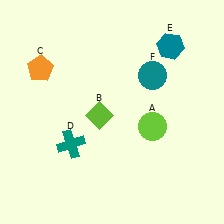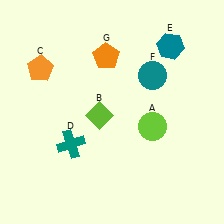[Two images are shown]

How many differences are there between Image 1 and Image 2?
There is 1 difference between the two images.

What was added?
An orange pentagon (G) was added in Image 2.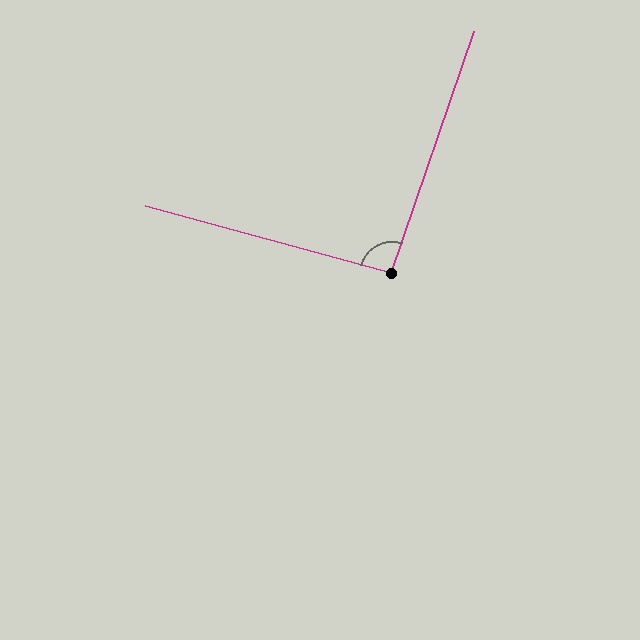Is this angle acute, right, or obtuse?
It is approximately a right angle.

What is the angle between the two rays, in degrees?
Approximately 94 degrees.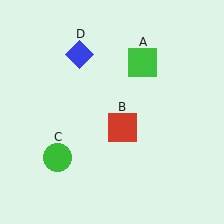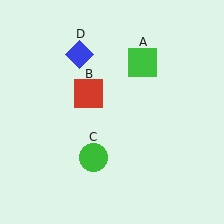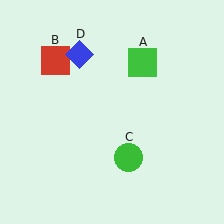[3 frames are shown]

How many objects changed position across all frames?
2 objects changed position: red square (object B), green circle (object C).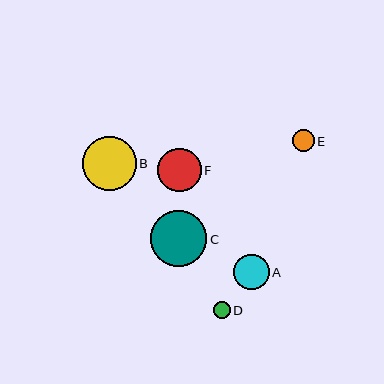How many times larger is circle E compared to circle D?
Circle E is approximately 1.3 times the size of circle D.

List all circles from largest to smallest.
From largest to smallest: C, B, F, A, E, D.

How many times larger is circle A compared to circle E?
Circle A is approximately 1.6 times the size of circle E.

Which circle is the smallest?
Circle D is the smallest with a size of approximately 17 pixels.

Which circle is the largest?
Circle C is the largest with a size of approximately 56 pixels.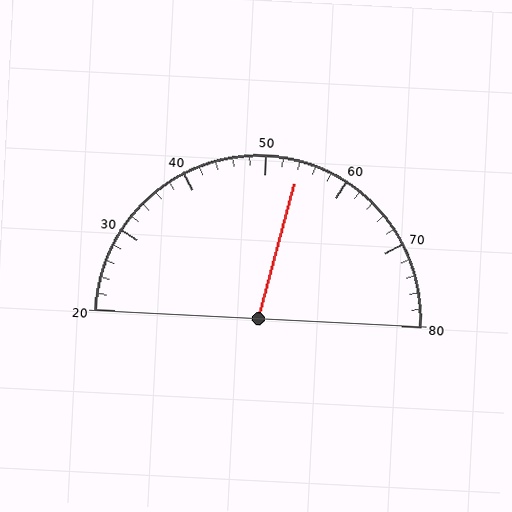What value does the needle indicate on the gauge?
The needle indicates approximately 54.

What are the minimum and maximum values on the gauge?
The gauge ranges from 20 to 80.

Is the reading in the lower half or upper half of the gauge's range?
The reading is in the upper half of the range (20 to 80).